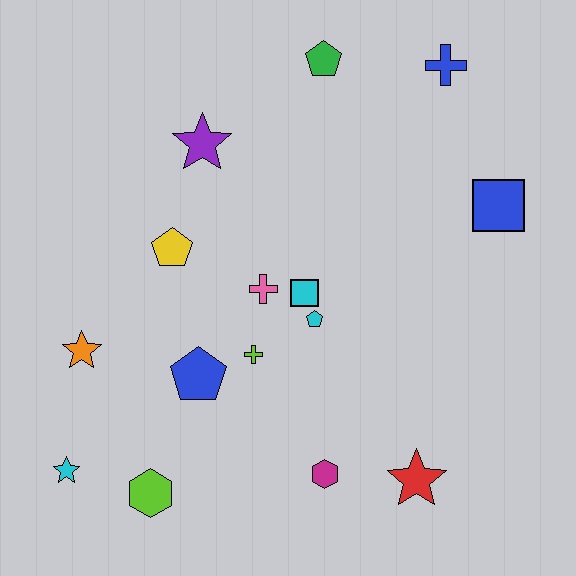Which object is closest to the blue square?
The blue cross is closest to the blue square.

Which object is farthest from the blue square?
The cyan star is farthest from the blue square.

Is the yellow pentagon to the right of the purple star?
No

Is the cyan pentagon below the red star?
No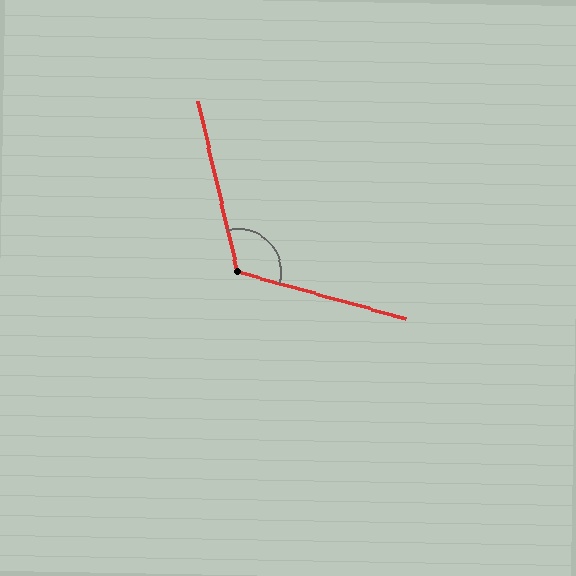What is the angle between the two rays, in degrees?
Approximately 118 degrees.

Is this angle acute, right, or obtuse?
It is obtuse.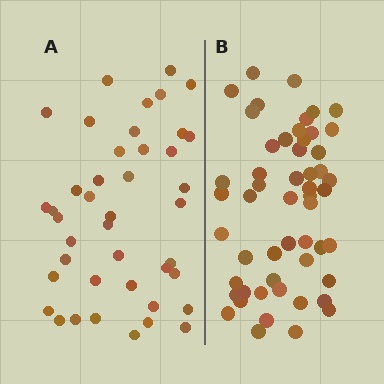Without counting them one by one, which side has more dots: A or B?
Region B (the right region) has more dots.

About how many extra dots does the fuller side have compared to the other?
Region B has roughly 12 or so more dots than region A.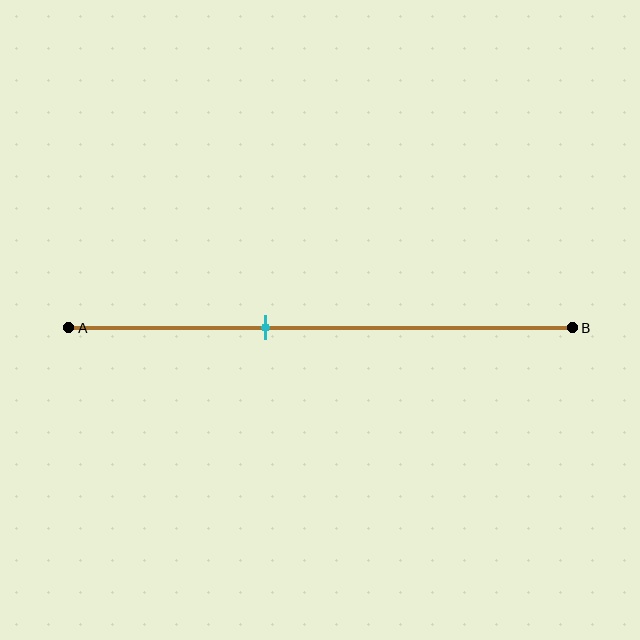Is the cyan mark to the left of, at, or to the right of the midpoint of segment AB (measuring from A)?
The cyan mark is to the left of the midpoint of segment AB.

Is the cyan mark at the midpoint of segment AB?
No, the mark is at about 40% from A, not at the 50% midpoint.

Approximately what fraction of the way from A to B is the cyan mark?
The cyan mark is approximately 40% of the way from A to B.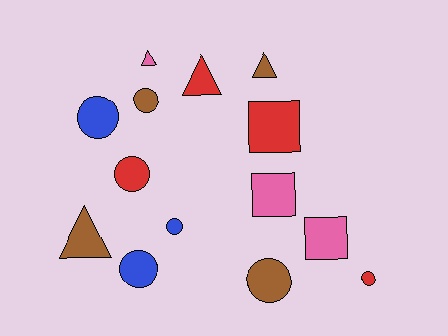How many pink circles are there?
There are no pink circles.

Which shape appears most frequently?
Circle, with 7 objects.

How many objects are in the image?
There are 14 objects.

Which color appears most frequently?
Red, with 4 objects.